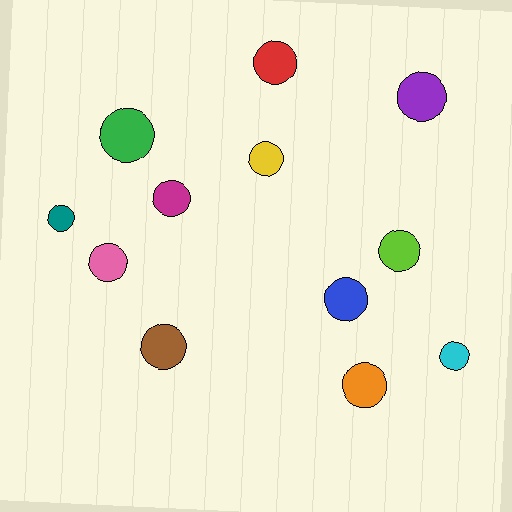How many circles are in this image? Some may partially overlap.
There are 12 circles.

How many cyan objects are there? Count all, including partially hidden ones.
There is 1 cyan object.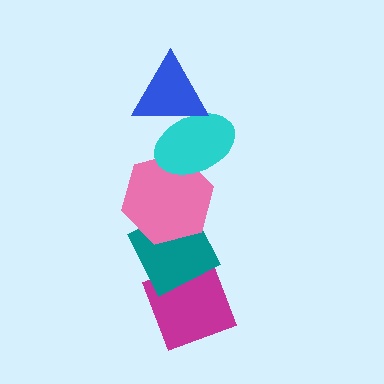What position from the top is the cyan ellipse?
The cyan ellipse is 2nd from the top.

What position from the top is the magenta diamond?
The magenta diamond is 5th from the top.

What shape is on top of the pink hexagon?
The cyan ellipse is on top of the pink hexagon.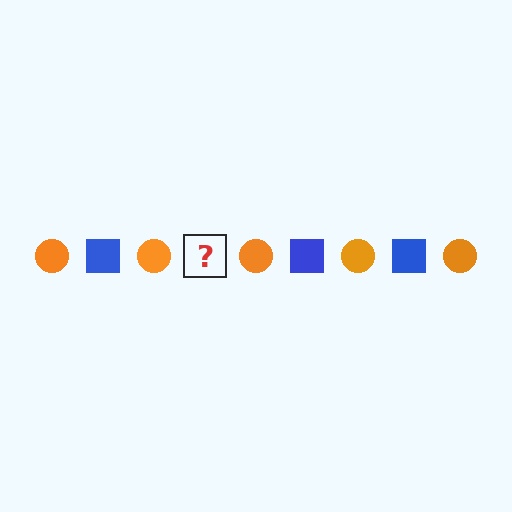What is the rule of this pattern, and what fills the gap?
The rule is that the pattern alternates between orange circle and blue square. The gap should be filled with a blue square.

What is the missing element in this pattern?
The missing element is a blue square.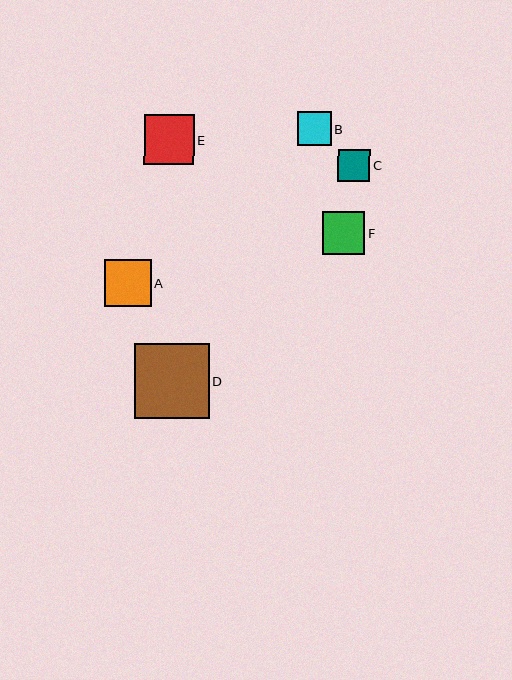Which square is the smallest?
Square C is the smallest with a size of approximately 32 pixels.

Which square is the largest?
Square D is the largest with a size of approximately 75 pixels.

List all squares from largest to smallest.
From largest to smallest: D, E, A, F, B, C.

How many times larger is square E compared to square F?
Square E is approximately 1.2 times the size of square F.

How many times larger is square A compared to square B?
Square A is approximately 1.4 times the size of square B.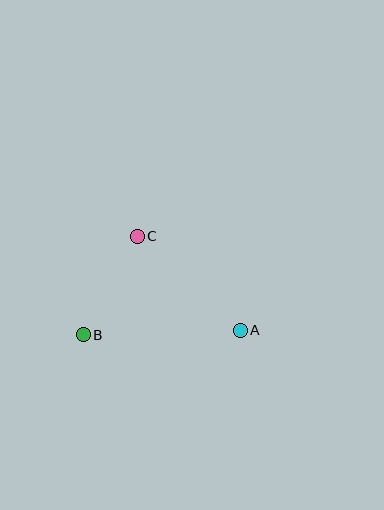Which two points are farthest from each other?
Points A and B are farthest from each other.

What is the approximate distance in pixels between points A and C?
The distance between A and C is approximately 139 pixels.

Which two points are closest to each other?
Points B and C are closest to each other.